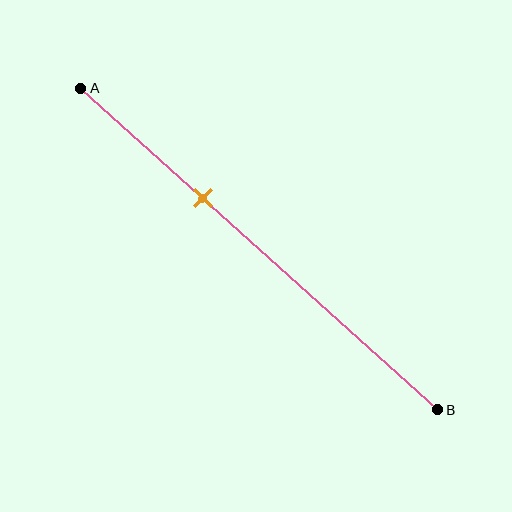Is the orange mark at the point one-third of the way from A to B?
Yes, the mark is approximately at the one-third point.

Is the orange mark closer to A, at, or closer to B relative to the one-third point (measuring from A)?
The orange mark is approximately at the one-third point of segment AB.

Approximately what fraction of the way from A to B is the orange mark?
The orange mark is approximately 35% of the way from A to B.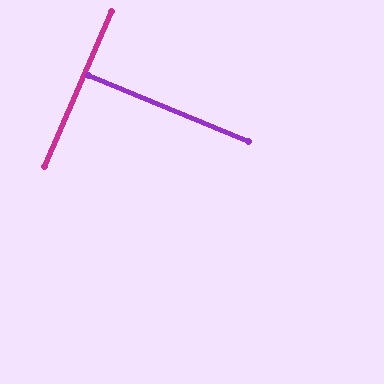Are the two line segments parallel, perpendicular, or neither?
Perpendicular — they meet at approximately 89°.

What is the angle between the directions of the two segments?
Approximately 89 degrees.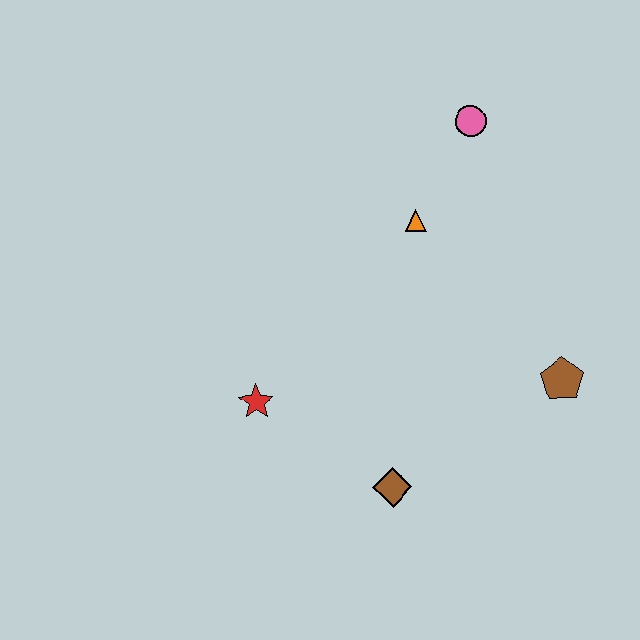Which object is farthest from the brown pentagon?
The red star is farthest from the brown pentagon.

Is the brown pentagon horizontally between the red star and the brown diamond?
No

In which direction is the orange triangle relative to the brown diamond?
The orange triangle is above the brown diamond.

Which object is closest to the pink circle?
The orange triangle is closest to the pink circle.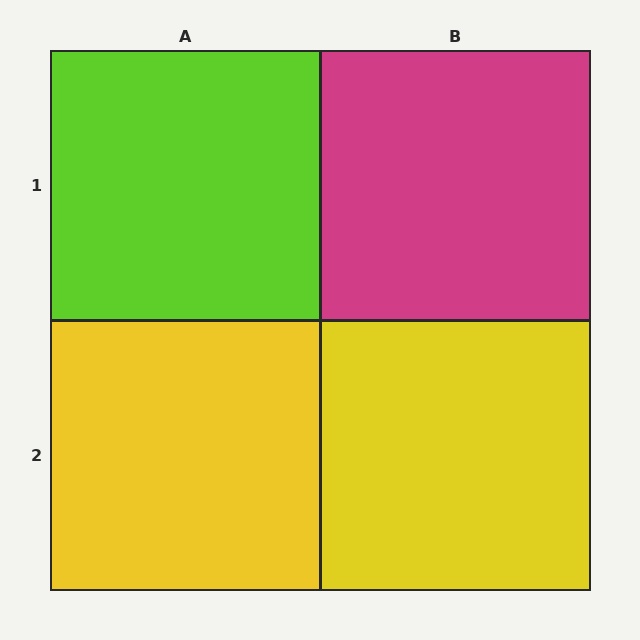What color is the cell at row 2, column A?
Yellow.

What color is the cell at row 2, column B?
Yellow.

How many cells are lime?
1 cell is lime.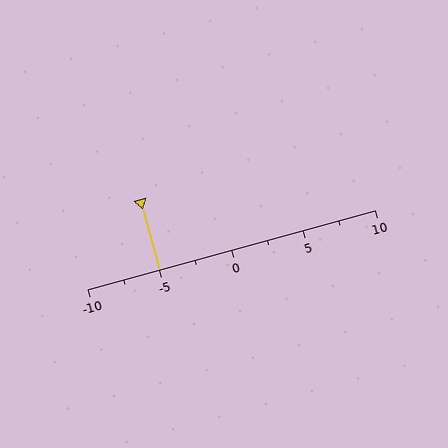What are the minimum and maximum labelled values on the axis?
The axis runs from -10 to 10.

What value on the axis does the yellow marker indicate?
The marker indicates approximately -5.